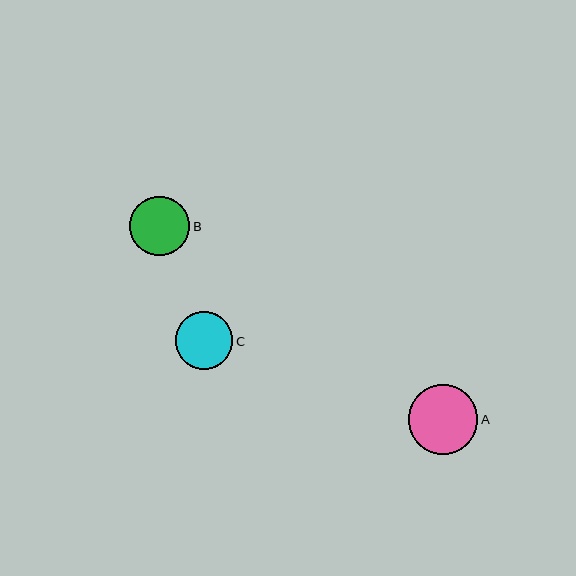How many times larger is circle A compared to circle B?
Circle A is approximately 1.2 times the size of circle B.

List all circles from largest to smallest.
From largest to smallest: A, B, C.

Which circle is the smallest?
Circle C is the smallest with a size of approximately 57 pixels.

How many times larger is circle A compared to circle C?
Circle A is approximately 1.2 times the size of circle C.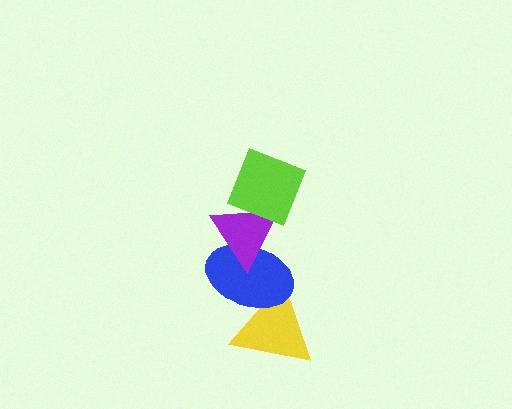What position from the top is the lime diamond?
The lime diamond is 1st from the top.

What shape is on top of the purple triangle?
The lime diamond is on top of the purple triangle.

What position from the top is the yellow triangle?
The yellow triangle is 4th from the top.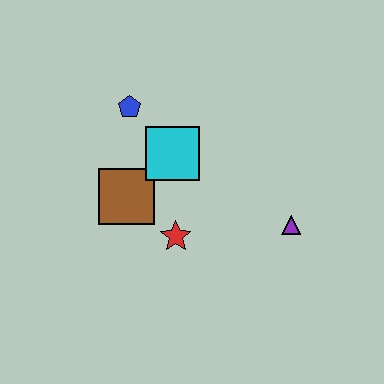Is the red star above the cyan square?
No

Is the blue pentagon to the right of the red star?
No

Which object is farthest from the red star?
The blue pentagon is farthest from the red star.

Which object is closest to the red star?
The brown square is closest to the red star.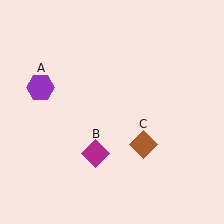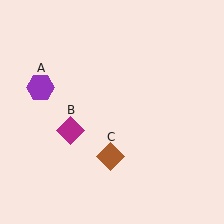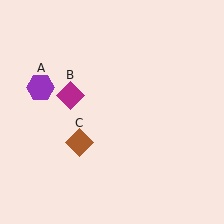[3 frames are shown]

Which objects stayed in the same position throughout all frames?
Purple hexagon (object A) remained stationary.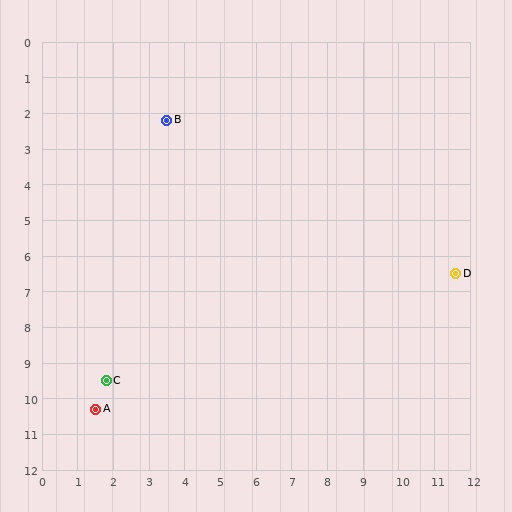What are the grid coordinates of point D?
Point D is at approximately (11.6, 6.5).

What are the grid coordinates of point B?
Point B is at approximately (3.5, 2.2).